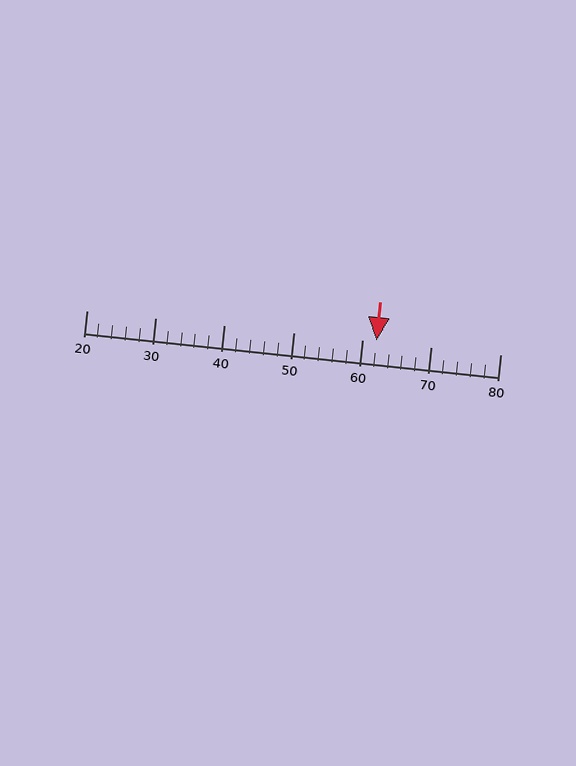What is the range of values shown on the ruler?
The ruler shows values from 20 to 80.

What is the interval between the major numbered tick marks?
The major tick marks are spaced 10 units apart.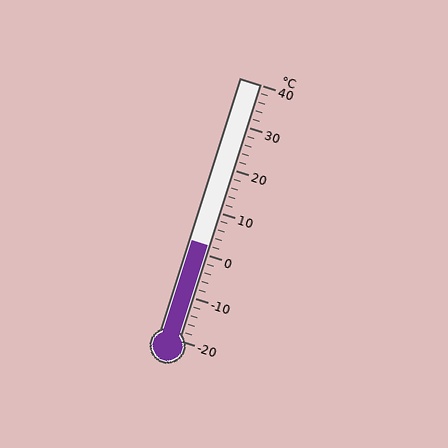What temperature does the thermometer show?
The thermometer shows approximately 2°C.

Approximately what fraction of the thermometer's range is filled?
The thermometer is filled to approximately 35% of its range.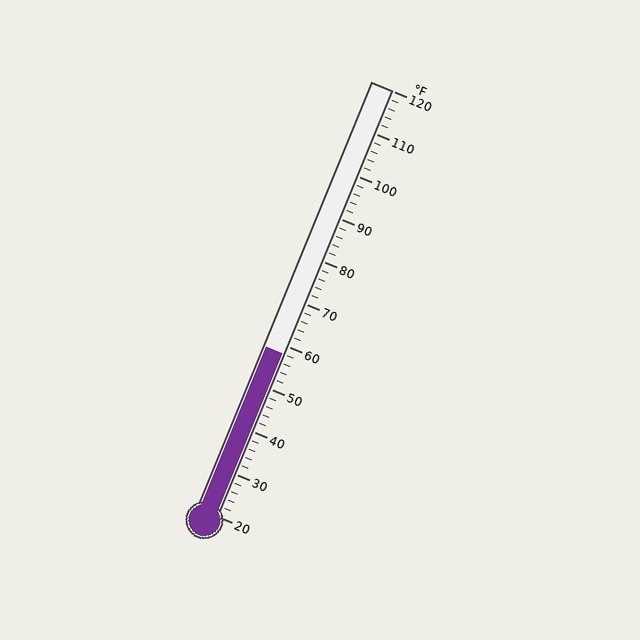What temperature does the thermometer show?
The thermometer shows approximately 58°F.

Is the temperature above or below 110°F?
The temperature is below 110°F.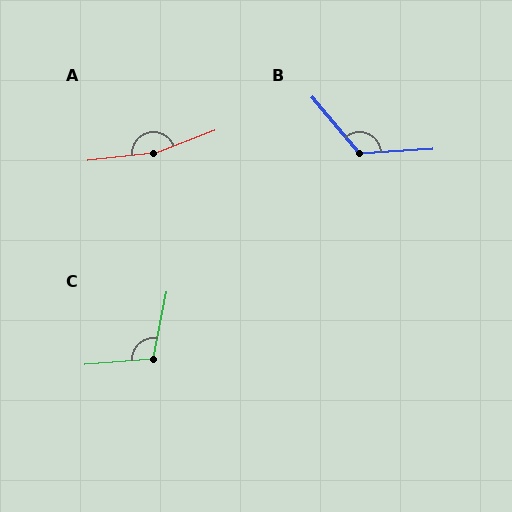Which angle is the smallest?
C, at approximately 106 degrees.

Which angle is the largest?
A, at approximately 165 degrees.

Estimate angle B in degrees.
Approximately 126 degrees.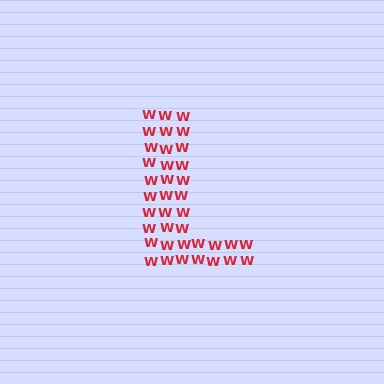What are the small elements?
The small elements are letter W's.